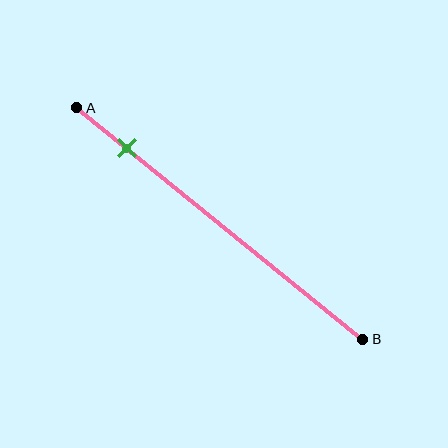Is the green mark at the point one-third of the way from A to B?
No, the mark is at about 15% from A, not at the 33% one-third point.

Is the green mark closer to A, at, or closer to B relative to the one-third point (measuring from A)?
The green mark is closer to point A than the one-third point of segment AB.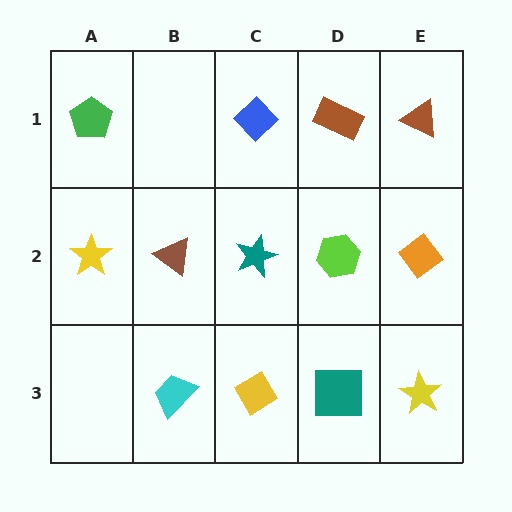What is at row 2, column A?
A yellow star.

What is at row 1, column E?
A brown triangle.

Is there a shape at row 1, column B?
No, that cell is empty.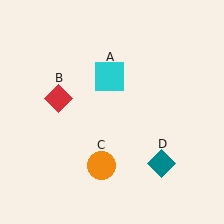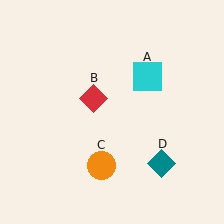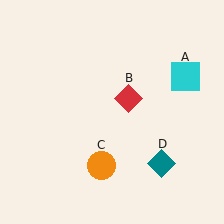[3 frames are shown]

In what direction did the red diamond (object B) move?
The red diamond (object B) moved right.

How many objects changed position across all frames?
2 objects changed position: cyan square (object A), red diamond (object B).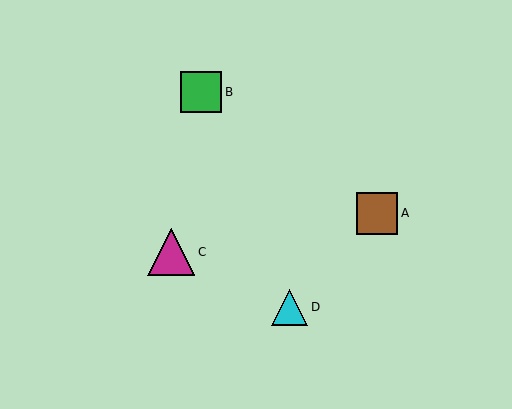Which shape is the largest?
The magenta triangle (labeled C) is the largest.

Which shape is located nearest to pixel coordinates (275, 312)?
The cyan triangle (labeled D) at (290, 307) is nearest to that location.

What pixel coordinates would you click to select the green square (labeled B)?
Click at (201, 92) to select the green square B.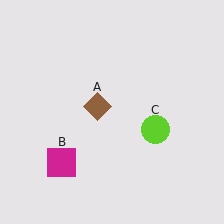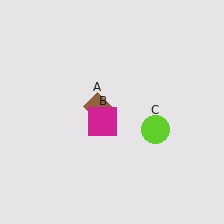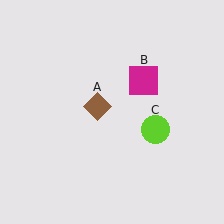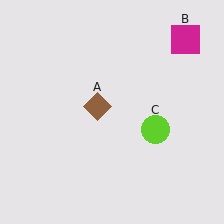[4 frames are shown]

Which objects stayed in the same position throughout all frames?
Brown diamond (object A) and lime circle (object C) remained stationary.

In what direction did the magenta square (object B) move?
The magenta square (object B) moved up and to the right.